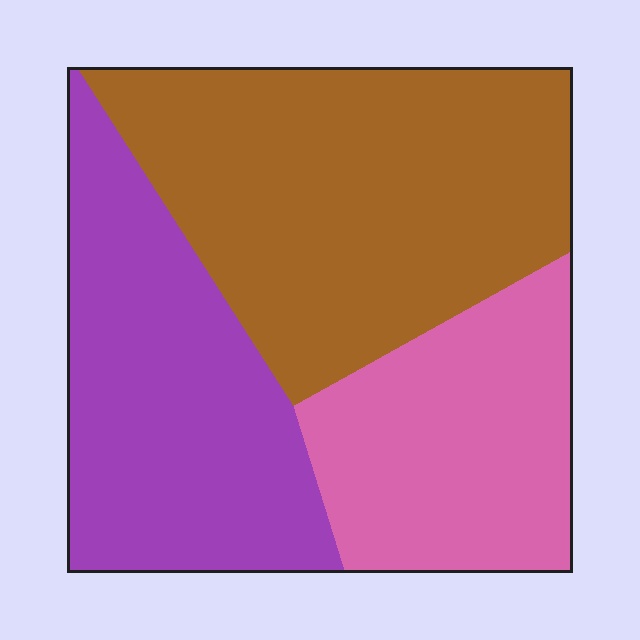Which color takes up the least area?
Pink, at roughly 25%.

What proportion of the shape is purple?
Purple takes up about one third (1/3) of the shape.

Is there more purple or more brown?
Brown.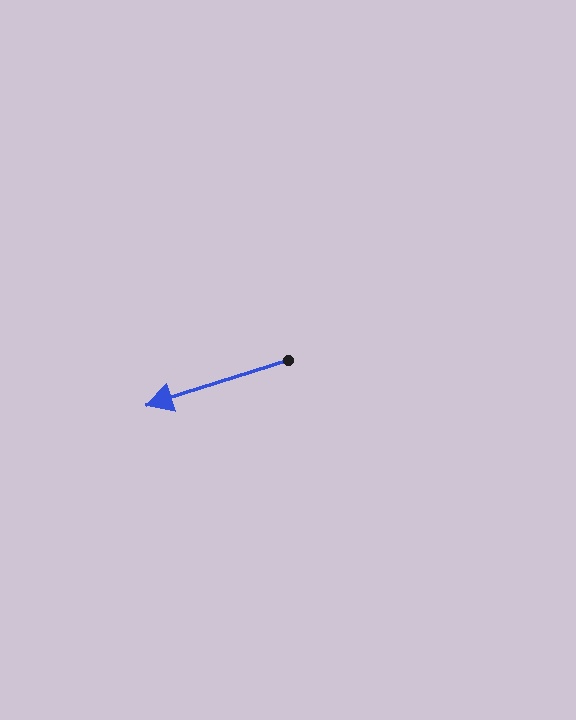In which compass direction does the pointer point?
West.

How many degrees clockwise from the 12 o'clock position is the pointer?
Approximately 252 degrees.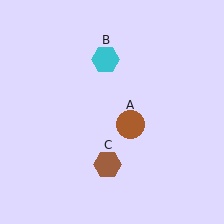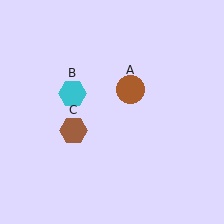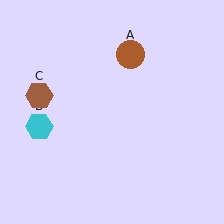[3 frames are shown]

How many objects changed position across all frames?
3 objects changed position: brown circle (object A), cyan hexagon (object B), brown hexagon (object C).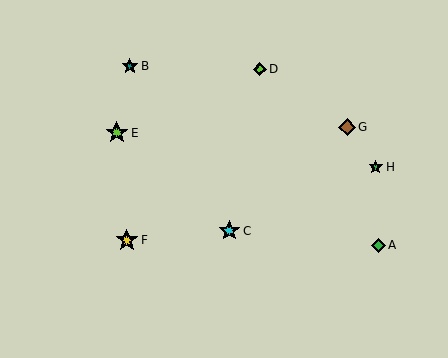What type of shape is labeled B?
Shape B is a teal star.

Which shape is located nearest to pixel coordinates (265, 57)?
The lime diamond (labeled D) at (260, 69) is nearest to that location.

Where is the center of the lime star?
The center of the lime star is at (117, 133).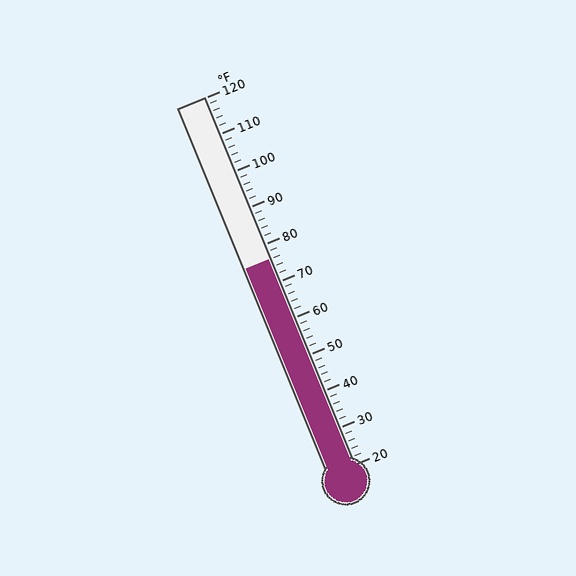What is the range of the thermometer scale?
The thermometer scale ranges from 20°F to 120°F.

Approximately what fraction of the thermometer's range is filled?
The thermometer is filled to approximately 55% of its range.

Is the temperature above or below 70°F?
The temperature is above 70°F.